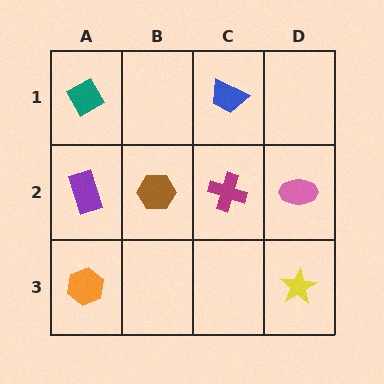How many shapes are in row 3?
2 shapes.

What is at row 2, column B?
A brown hexagon.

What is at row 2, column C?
A magenta cross.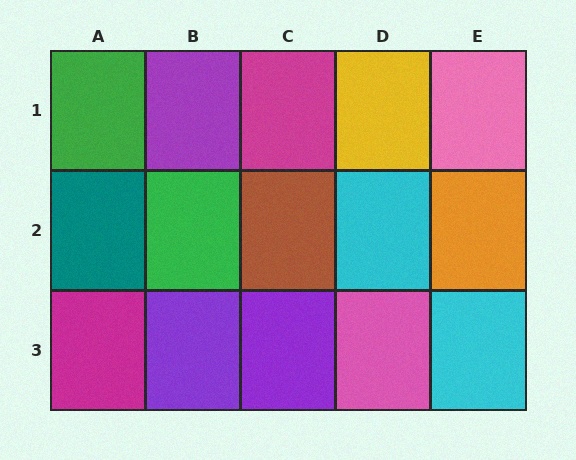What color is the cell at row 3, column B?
Purple.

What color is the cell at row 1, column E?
Pink.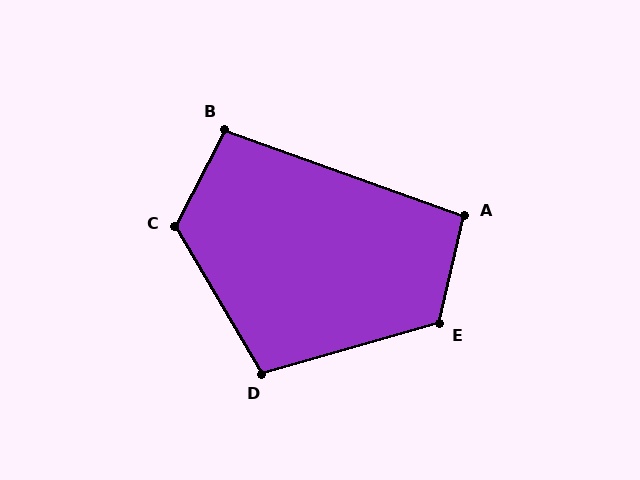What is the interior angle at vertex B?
Approximately 98 degrees (obtuse).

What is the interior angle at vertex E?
Approximately 118 degrees (obtuse).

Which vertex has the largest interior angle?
C, at approximately 122 degrees.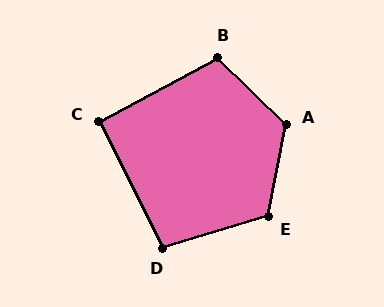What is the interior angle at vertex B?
Approximately 108 degrees (obtuse).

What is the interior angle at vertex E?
Approximately 118 degrees (obtuse).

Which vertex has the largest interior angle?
A, at approximately 123 degrees.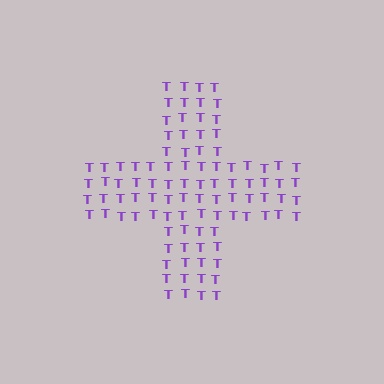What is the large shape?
The large shape is a cross.